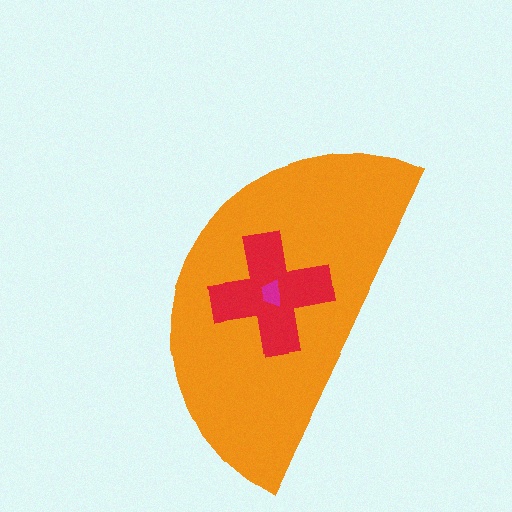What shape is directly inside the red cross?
The magenta trapezoid.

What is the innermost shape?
The magenta trapezoid.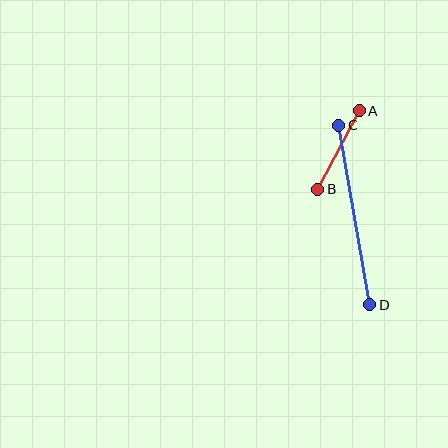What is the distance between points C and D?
The distance is approximately 182 pixels.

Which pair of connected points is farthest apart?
Points C and D are farthest apart.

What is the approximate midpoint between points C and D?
The midpoint is at approximately (354, 215) pixels.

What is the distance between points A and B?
The distance is approximately 89 pixels.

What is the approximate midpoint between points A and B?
The midpoint is at approximately (338, 150) pixels.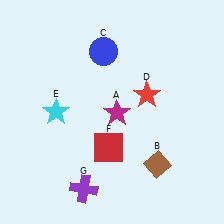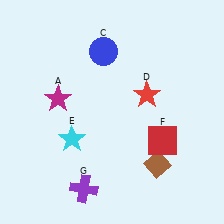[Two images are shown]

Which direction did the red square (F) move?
The red square (F) moved right.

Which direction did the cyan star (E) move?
The cyan star (E) moved down.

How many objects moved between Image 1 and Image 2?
3 objects moved between the two images.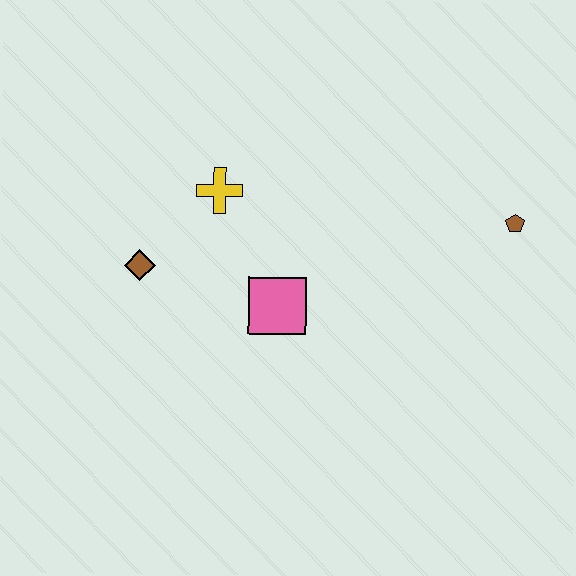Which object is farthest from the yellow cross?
The brown pentagon is farthest from the yellow cross.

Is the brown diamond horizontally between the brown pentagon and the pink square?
No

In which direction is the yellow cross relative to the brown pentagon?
The yellow cross is to the left of the brown pentagon.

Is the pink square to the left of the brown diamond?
No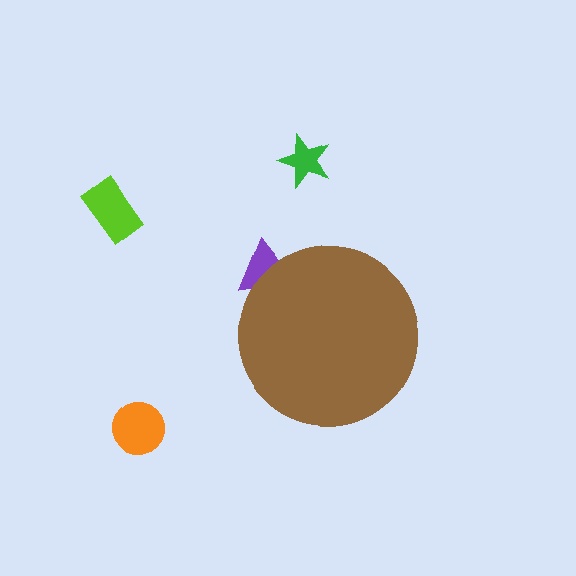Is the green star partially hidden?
No, the green star is fully visible.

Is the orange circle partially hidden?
No, the orange circle is fully visible.